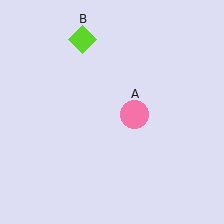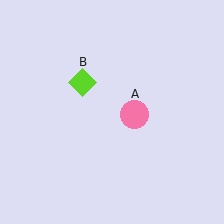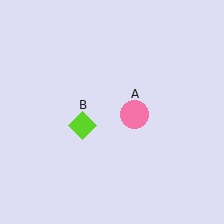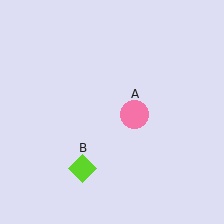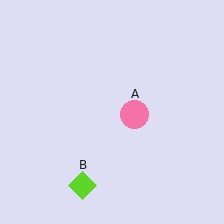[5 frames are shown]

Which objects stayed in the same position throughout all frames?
Pink circle (object A) remained stationary.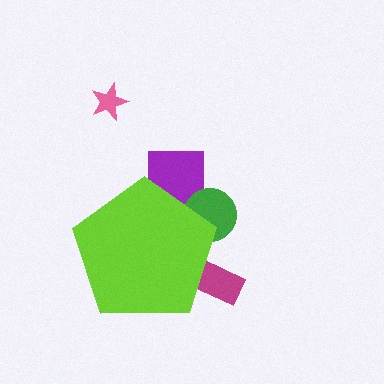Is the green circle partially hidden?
Yes, the green circle is partially hidden behind the lime pentagon.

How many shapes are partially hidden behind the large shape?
3 shapes are partially hidden.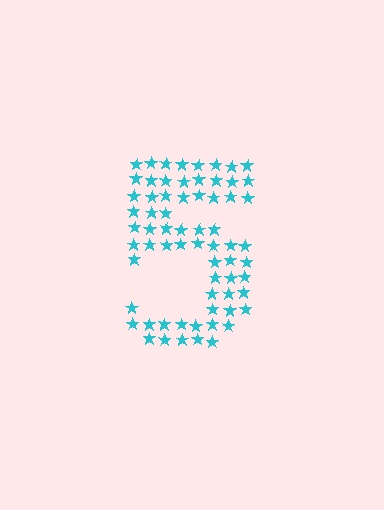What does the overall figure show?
The overall figure shows the digit 5.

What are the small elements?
The small elements are stars.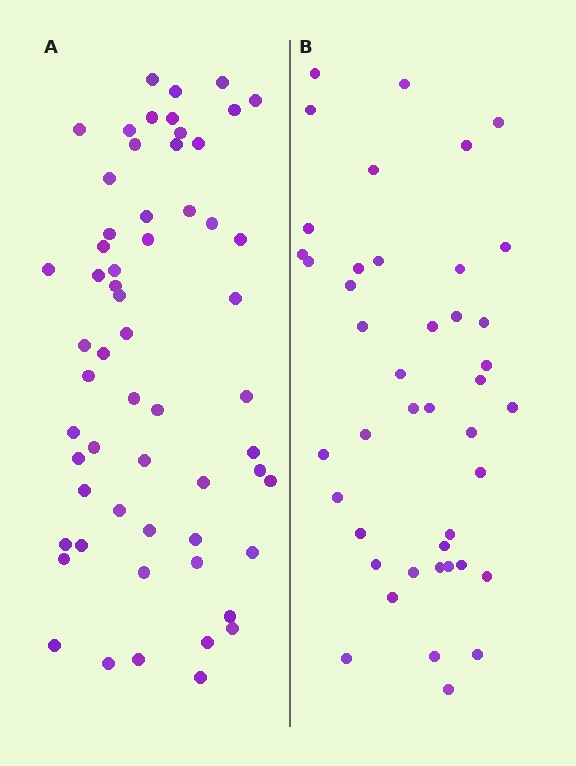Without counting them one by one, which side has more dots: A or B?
Region A (the left region) has more dots.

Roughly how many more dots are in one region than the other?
Region A has approximately 15 more dots than region B.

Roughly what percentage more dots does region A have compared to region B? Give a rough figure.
About 35% more.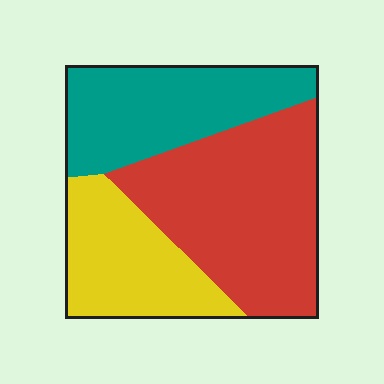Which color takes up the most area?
Red, at roughly 45%.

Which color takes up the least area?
Yellow, at roughly 25%.